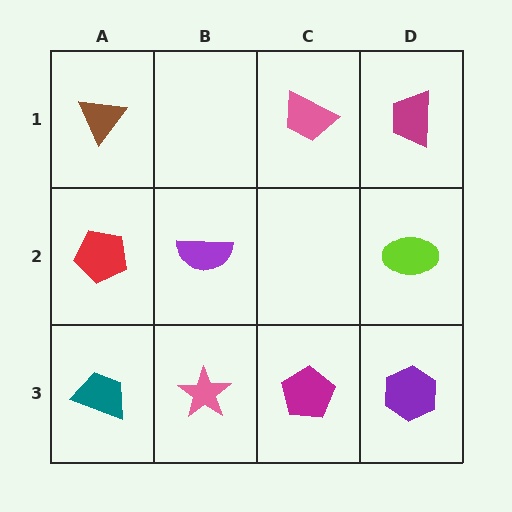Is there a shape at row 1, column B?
No, that cell is empty.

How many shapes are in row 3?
4 shapes.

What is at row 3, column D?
A purple hexagon.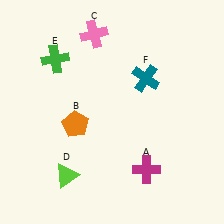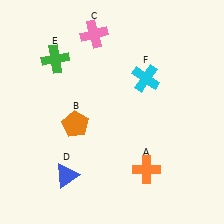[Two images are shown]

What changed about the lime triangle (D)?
In Image 1, D is lime. In Image 2, it changed to blue.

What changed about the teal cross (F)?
In Image 1, F is teal. In Image 2, it changed to cyan.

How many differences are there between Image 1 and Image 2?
There are 3 differences between the two images.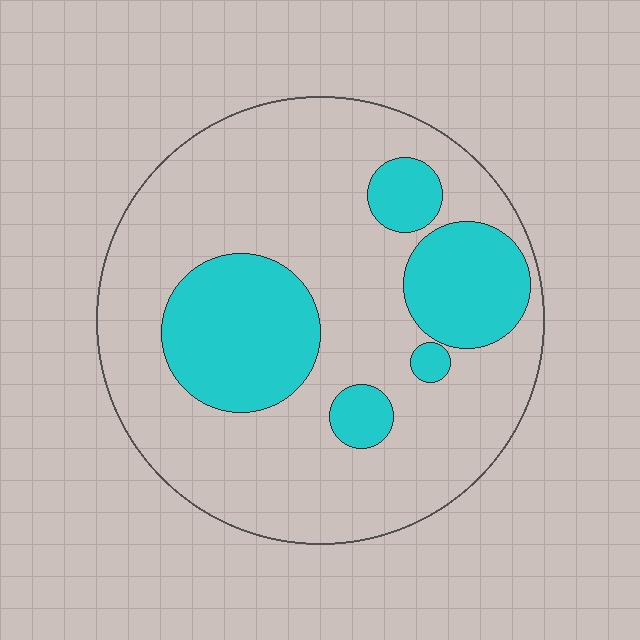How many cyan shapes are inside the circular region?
5.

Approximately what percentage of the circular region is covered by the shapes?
Approximately 25%.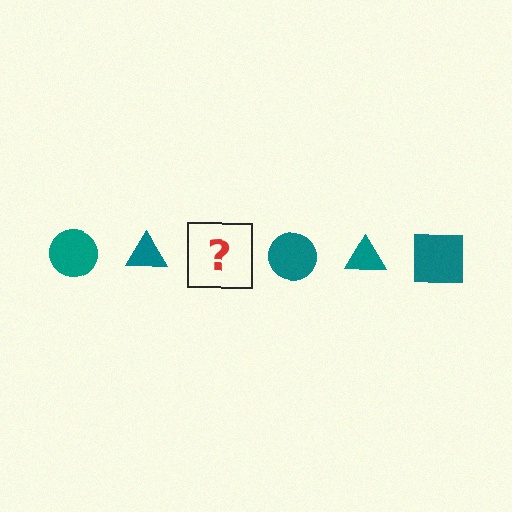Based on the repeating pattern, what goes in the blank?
The blank should be a teal square.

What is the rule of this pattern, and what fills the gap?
The rule is that the pattern cycles through circle, triangle, square shapes in teal. The gap should be filled with a teal square.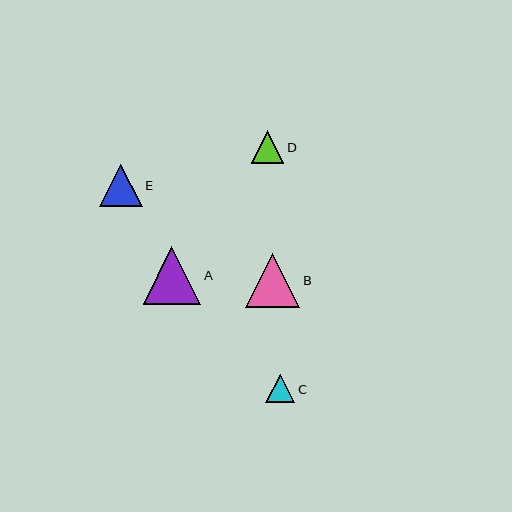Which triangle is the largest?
Triangle A is the largest with a size of approximately 57 pixels.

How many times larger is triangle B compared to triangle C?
Triangle B is approximately 1.9 times the size of triangle C.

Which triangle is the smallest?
Triangle C is the smallest with a size of approximately 29 pixels.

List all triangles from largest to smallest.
From largest to smallest: A, B, E, D, C.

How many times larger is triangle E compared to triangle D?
Triangle E is approximately 1.3 times the size of triangle D.